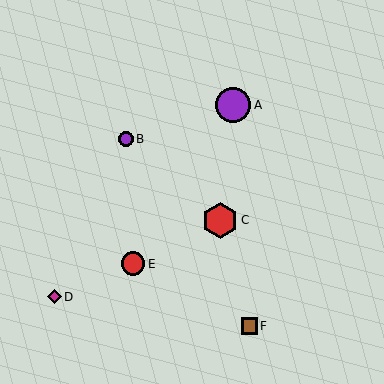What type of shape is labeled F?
Shape F is a brown square.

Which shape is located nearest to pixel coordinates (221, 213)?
The red hexagon (labeled C) at (220, 220) is nearest to that location.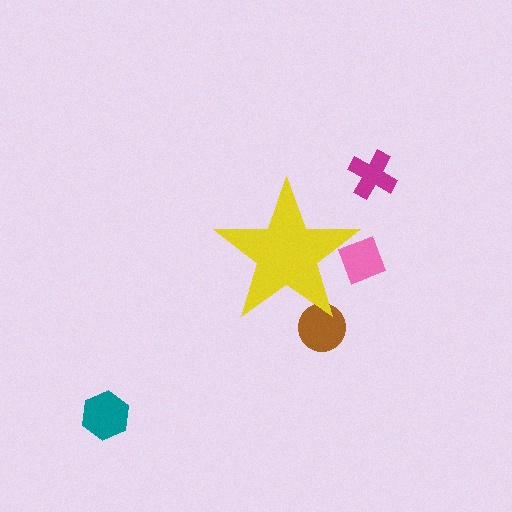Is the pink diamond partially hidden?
Yes, the pink diamond is partially hidden behind the yellow star.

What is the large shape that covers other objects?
A yellow star.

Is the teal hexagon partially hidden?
No, the teal hexagon is fully visible.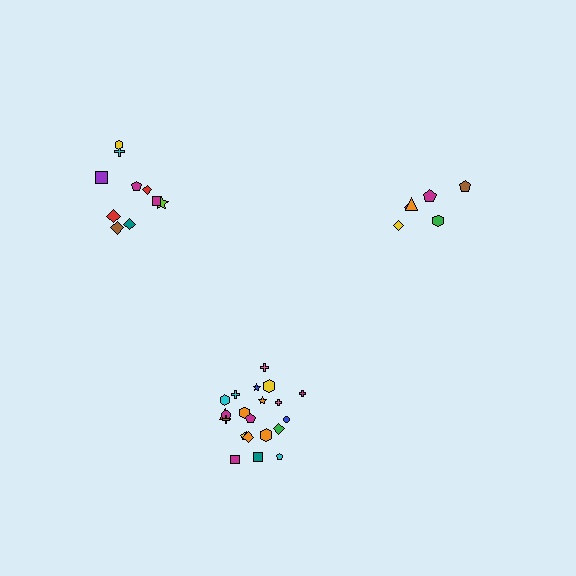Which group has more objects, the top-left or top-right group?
The top-left group.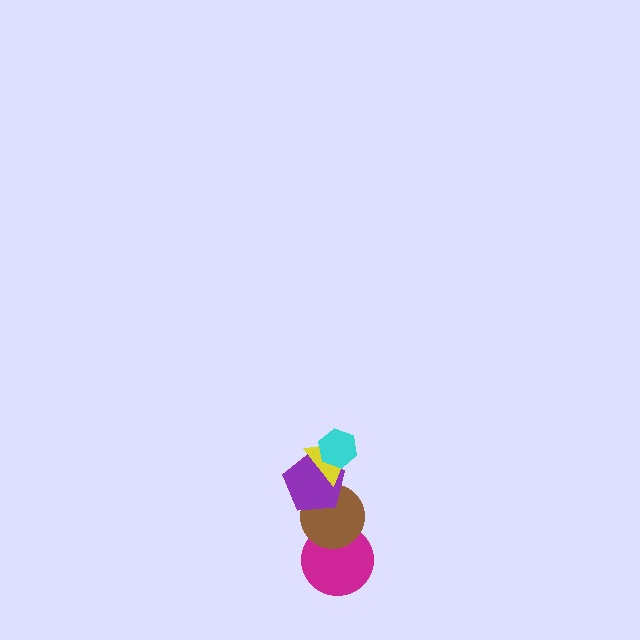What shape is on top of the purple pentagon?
The yellow triangle is on top of the purple pentagon.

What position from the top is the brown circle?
The brown circle is 4th from the top.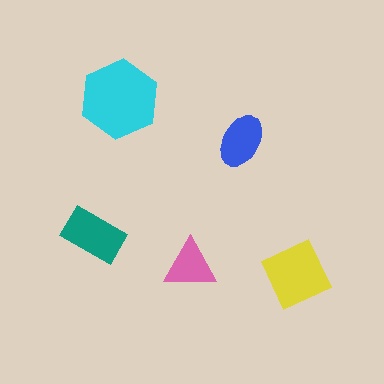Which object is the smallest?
The pink triangle.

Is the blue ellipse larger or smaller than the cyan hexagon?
Smaller.